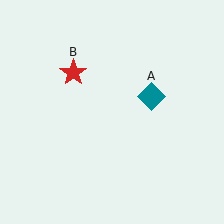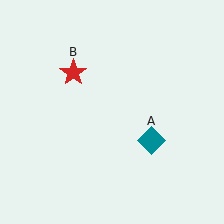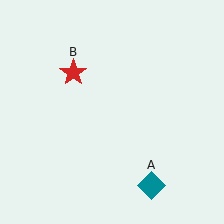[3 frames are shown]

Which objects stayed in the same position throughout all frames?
Red star (object B) remained stationary.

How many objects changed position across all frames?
1 object changed position: teal diamond (object A).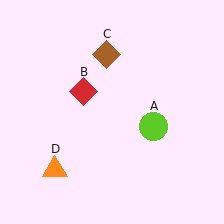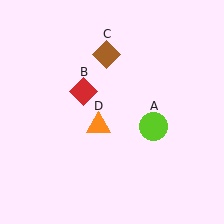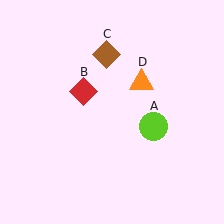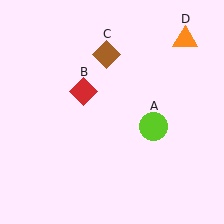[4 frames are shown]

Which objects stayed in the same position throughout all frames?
Lime circle (object A) and red diamond (object B) and brown diamond (object C) remained stationary.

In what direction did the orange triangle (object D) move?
The orange triangle (object D) moved up and to the right.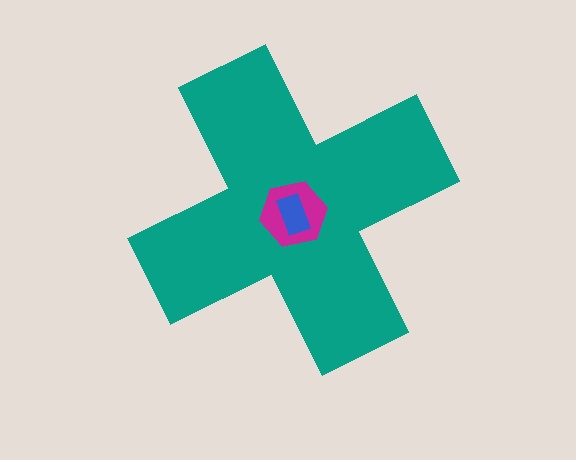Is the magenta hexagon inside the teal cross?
Yes.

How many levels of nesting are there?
3.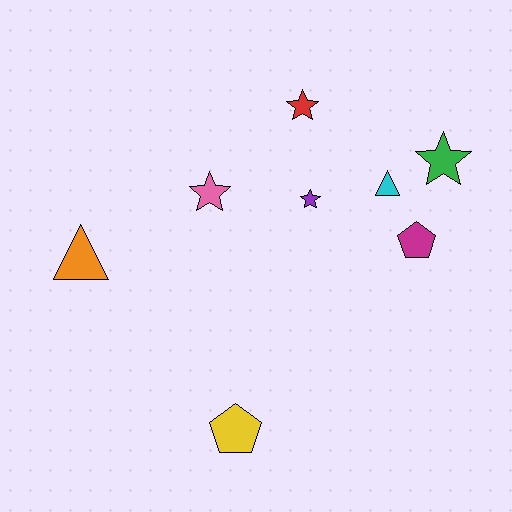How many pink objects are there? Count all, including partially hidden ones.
There is 1 pink object.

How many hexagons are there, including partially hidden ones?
There are no hexagons.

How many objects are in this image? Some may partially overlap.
There are 8 objects.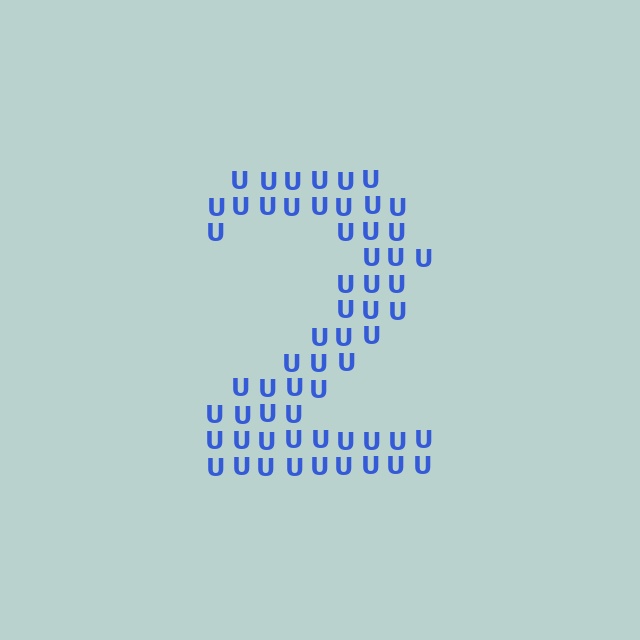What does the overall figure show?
The overall figure shows the digit 2.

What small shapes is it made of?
It is made of small letter U's.